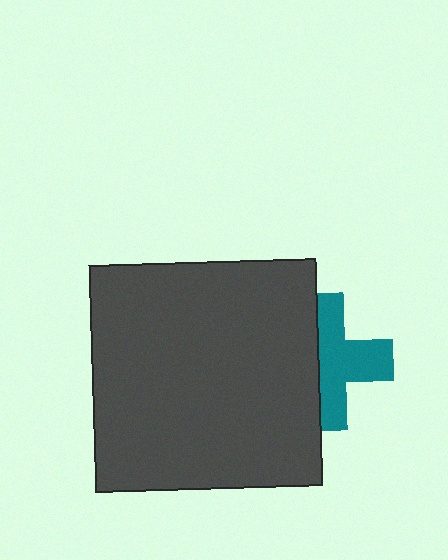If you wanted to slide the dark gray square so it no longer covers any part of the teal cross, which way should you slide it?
Slide it left — that is the most direct way to separate the two shapes.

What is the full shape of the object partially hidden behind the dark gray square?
The partially hidden object is a teal cross.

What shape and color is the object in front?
The object in front is a dark gray square.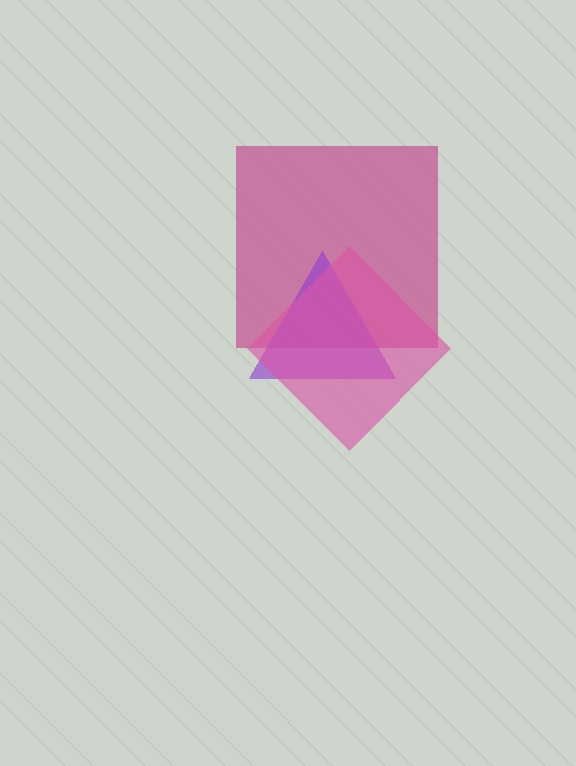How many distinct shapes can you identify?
There are 3 distinct shapes: a magenta square, a purple triangle, a pink diamond.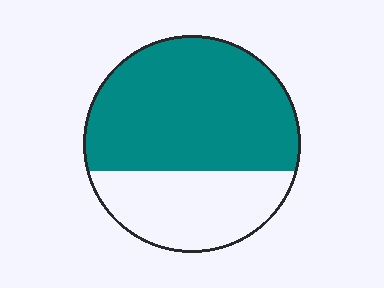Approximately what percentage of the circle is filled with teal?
Approximately 65%.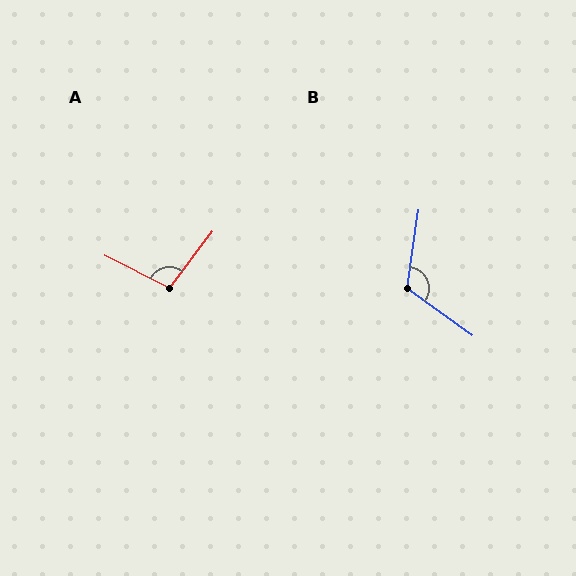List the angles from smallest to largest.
A (100°), B (118°).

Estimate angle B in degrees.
Approximately 118 degrees.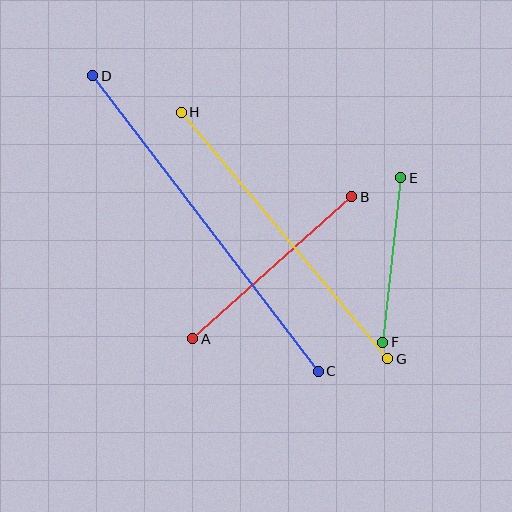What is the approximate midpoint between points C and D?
The midpoint is at approximately (206, 224) pixels.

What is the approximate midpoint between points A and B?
The midpoint is at approximately (272, 268) pixels.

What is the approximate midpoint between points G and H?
The midpoint is at approximately (285, 235) pixels.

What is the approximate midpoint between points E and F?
The midpoint is at approximately (392, 260) pixels.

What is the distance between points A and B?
The distance is approximately 213 pixels.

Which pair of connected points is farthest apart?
Points C and D are farthest apart.